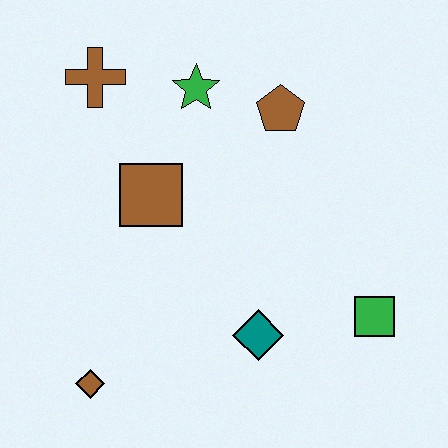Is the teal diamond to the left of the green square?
Yes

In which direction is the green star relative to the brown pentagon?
The green star is to the left of the brown pentagon.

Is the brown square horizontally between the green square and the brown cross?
Yes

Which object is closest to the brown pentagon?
The green star is closest to the brown pentagon.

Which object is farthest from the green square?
The brown cross is farthest from the green square.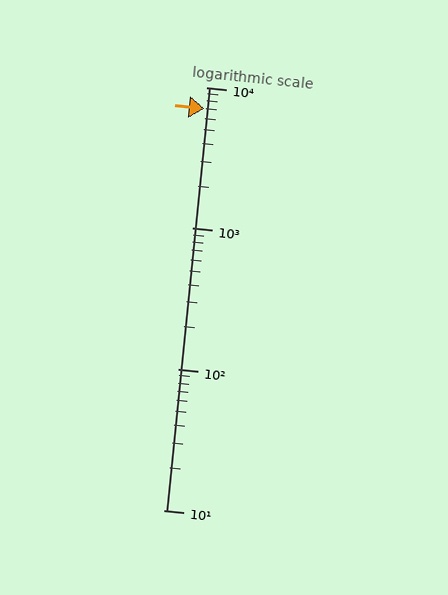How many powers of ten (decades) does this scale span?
The scale spans 3 decades, from 10 to 10000.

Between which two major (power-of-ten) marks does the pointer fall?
The pointer is between 1000 and 10000.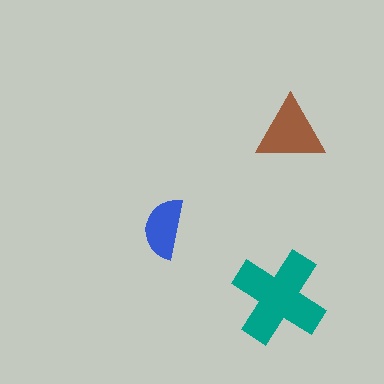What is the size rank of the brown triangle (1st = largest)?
2nd.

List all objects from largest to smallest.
The teal cross, the brown triangle, the blue semicircle.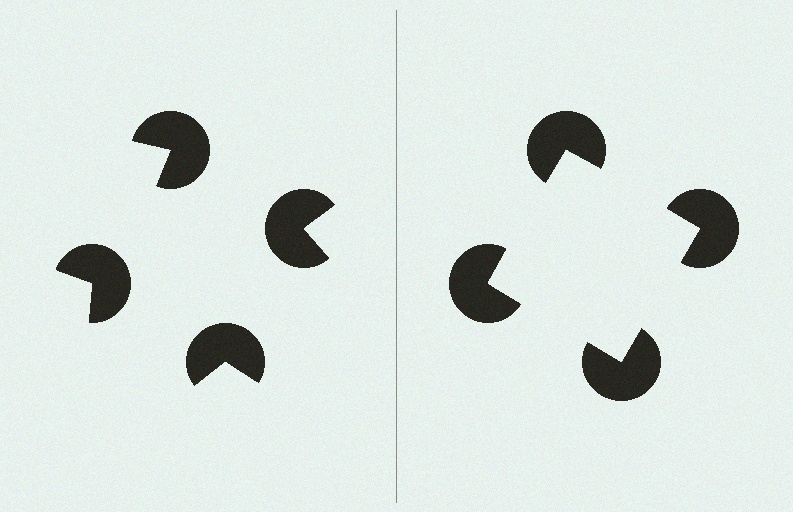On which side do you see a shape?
An illusory square appears on the right side. On the left side the wedge cuts are rotated, so no coherent shape forms.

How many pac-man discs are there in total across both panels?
8 — 4 on each side.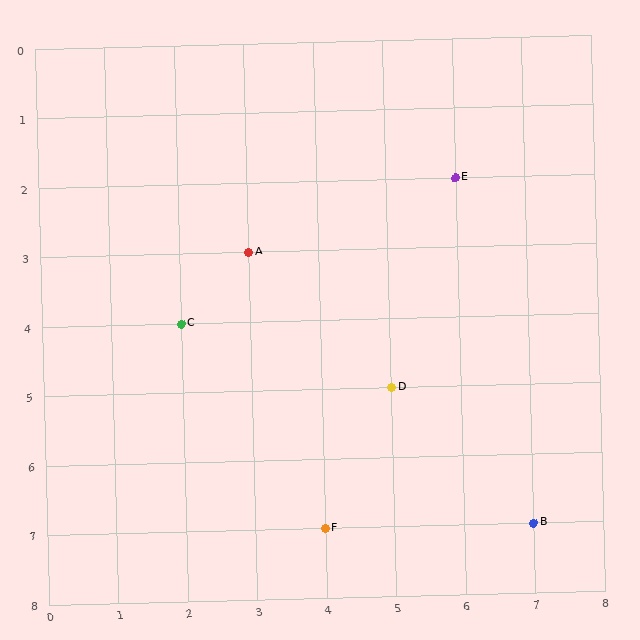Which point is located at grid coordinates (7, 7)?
Point B is at (7, 7).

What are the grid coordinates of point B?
Point B is at grid coordinates (7, 7).